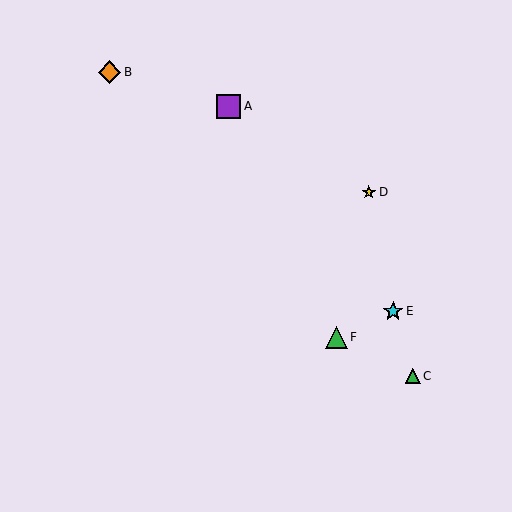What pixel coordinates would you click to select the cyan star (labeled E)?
Click at (393, 311) to select the cyan star E.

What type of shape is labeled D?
Shape D is a yellow star.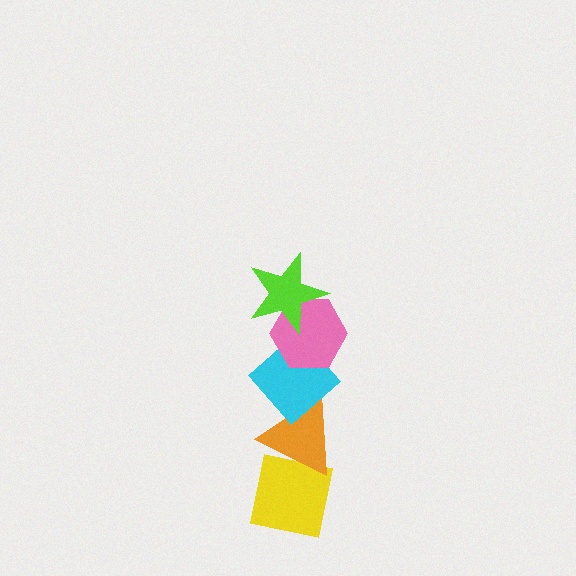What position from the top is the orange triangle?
The orange triangle is 4th from the top.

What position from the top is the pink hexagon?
The pink hexagon is 2nd from the top.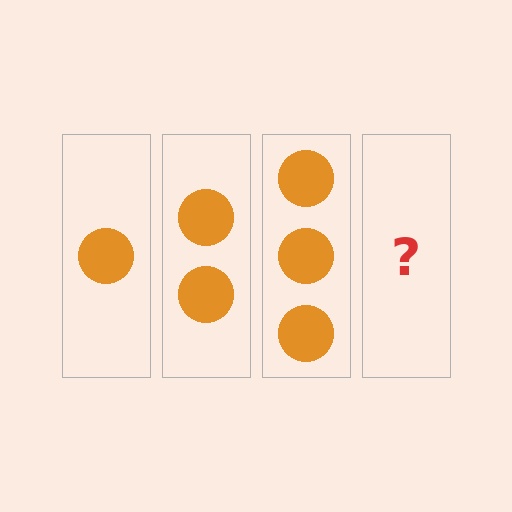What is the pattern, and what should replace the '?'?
The pattern is that each step adds one more circle. The '?' should be 4 circles.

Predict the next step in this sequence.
The next step is 4 circles.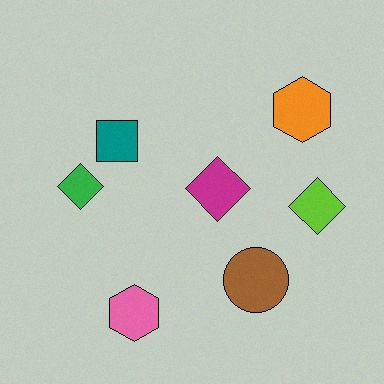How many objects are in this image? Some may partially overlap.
There are 7 objects.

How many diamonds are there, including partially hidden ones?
There are 3 diamonds.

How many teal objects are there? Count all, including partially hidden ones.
There is 1 teal object.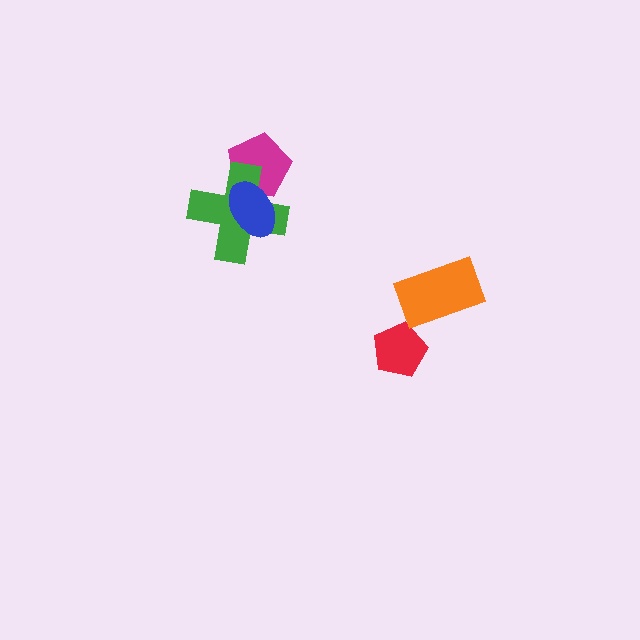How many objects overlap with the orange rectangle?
0 objects overlap with the orange rectangle.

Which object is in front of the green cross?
The blue ellipse is in front of the green cross.